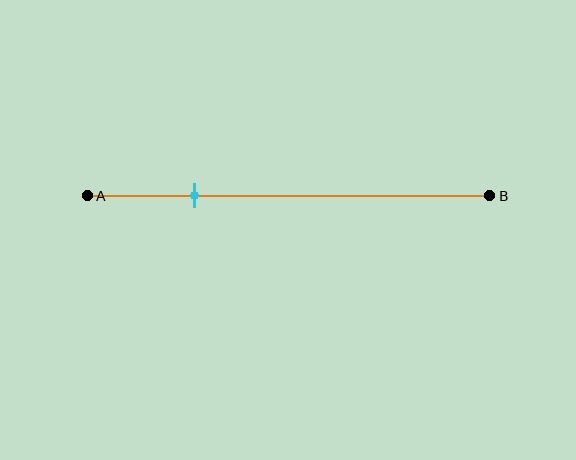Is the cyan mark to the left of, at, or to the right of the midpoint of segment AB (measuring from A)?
The cyan mark is to the left of the midpoint of segment AB.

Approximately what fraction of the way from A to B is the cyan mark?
The cyan mark is approximately 25% of the way from A to B.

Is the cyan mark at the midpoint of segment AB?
No, the mark is at about 25% from A, not at the 50% midpoint.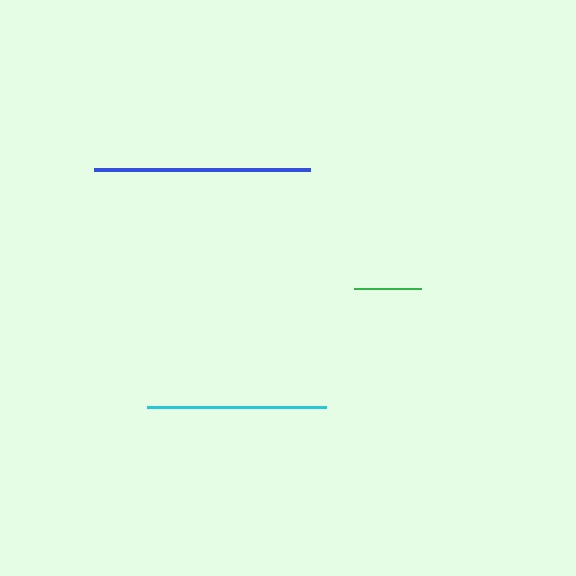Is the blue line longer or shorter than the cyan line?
The blue line is longer than the cyan line.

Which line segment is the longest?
The blue line is the longest at approximately 216 pixels.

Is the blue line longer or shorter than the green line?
The blue line is longer than the green line.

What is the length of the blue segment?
The blue segment is approximately 216 pixels long.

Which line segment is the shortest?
The green line is the shortest at approximately 67 pixels.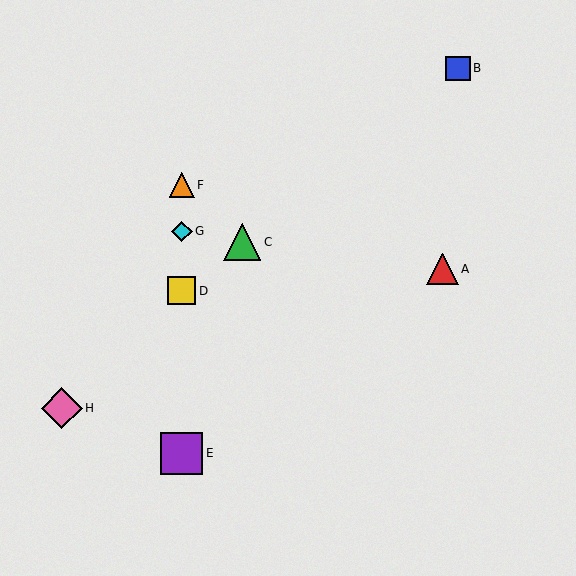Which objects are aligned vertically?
Objects D, E, F, G are aligned vertically.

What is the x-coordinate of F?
Object F is at x≈182.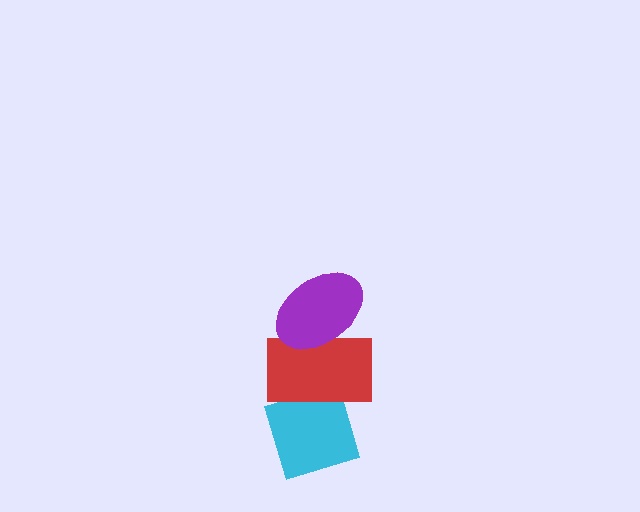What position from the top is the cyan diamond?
The cyan diamond is 3rd from the top.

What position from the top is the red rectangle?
The red rectangle is 2nd from the top.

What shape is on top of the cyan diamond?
The red rectangle is on top of the cyan diamond.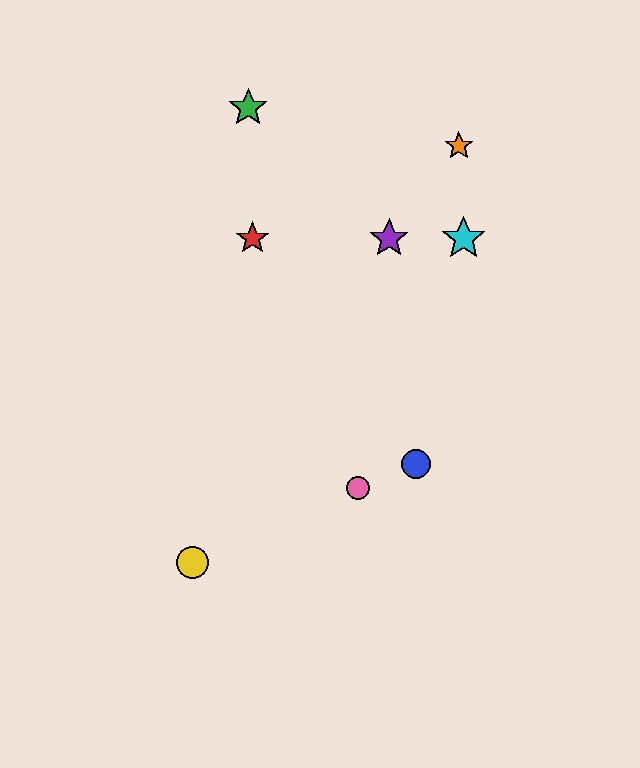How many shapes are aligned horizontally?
3 shapes (the red star, the purple star, the cyan star) are aligned horizontally.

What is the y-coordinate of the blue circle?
The blue circle is at y≈464.